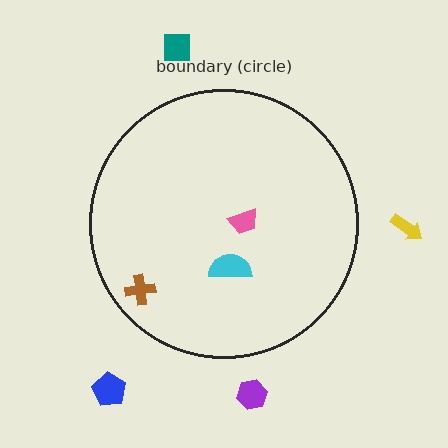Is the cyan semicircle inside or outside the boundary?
Inside.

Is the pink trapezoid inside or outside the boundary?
Inside.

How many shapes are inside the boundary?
3 inside, 4 outside.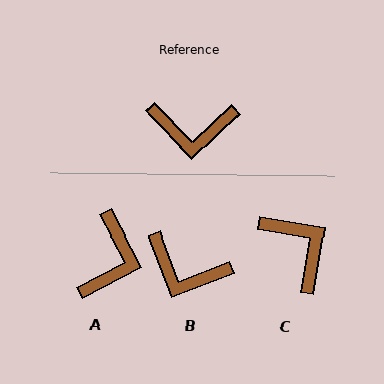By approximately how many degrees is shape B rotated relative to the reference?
Approximately 23 degrees clockwise.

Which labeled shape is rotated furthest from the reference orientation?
C, about 126 degrees away.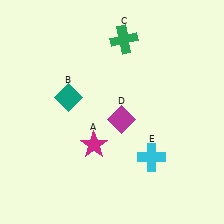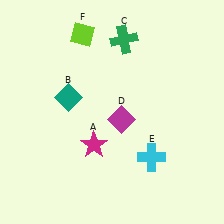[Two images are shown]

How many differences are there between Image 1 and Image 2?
There is 1 difference between the two images.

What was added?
A lime diamond (F) was added in Image 2.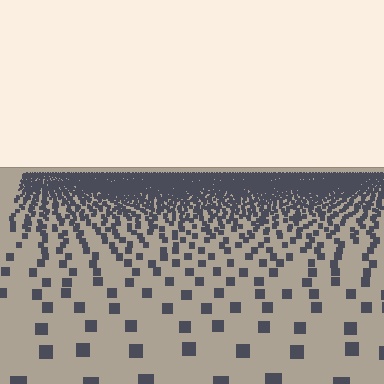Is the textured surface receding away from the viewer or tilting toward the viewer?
The surface is receding away from the viewer. Texture elements get smaller and denser toward the top.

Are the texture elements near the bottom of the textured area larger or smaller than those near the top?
Larger. Near the bottom, elements are closer to the viewer and appear at a bigger on-screen size.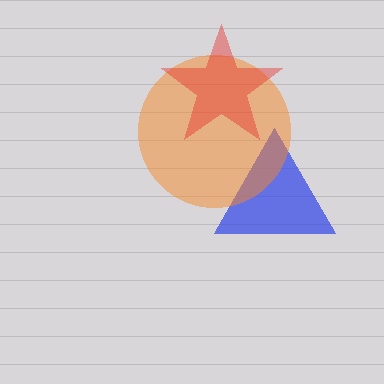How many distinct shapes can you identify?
There are 3 distinct shapes: a blue triangle, an orange circle, a red star.